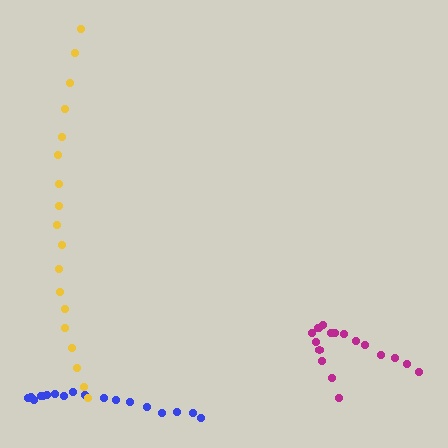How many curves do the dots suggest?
There are 3 distinct paths.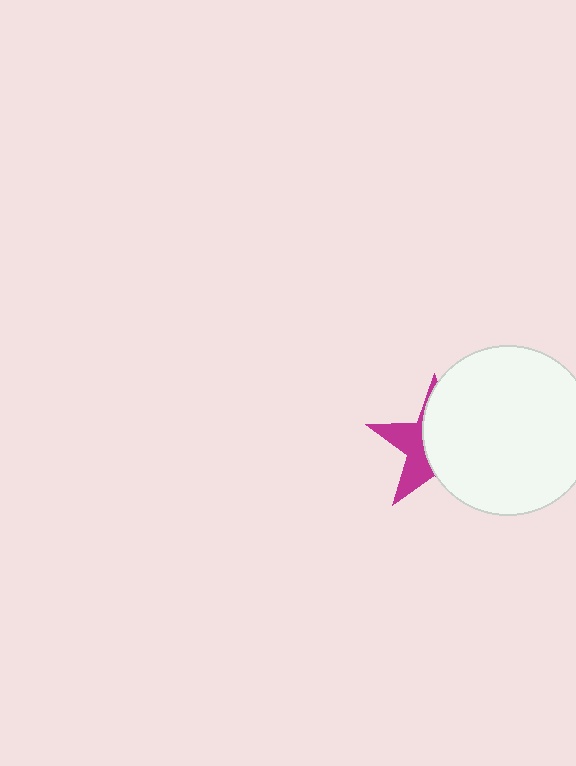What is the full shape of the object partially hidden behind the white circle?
The partially hidden object is a magenta star.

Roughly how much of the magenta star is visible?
A small part of it is visible (roughly 38%).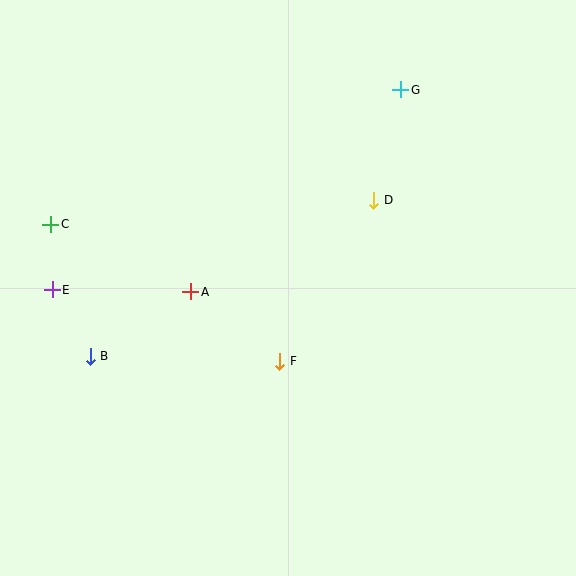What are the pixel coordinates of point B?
Point B is at (90, 356).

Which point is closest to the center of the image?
Point F at (280, 361) is closest to the center.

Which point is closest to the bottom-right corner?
Point F is closest to the bottom-right corner.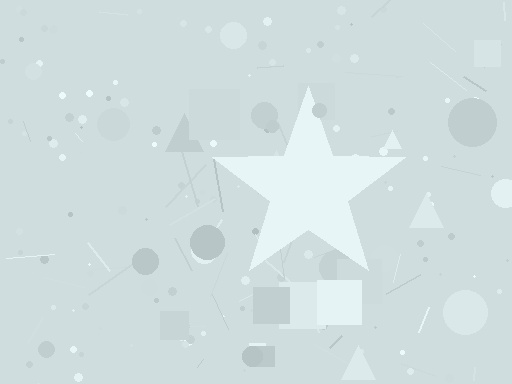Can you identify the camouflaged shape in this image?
The camouflaged shape is a star.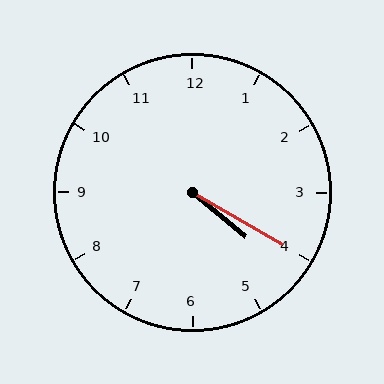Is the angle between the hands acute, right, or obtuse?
It is acute.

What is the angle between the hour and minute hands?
Approximately 10 degrees.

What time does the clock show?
4:20.